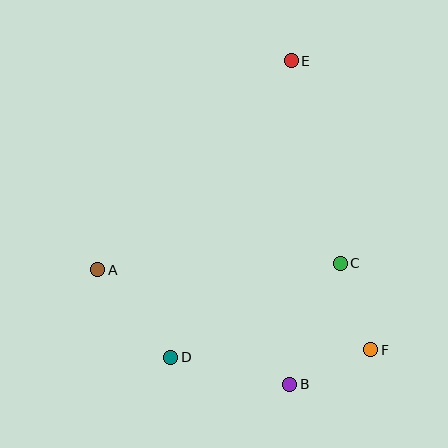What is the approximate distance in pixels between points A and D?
The distance between A and D is approximately 114 pixels.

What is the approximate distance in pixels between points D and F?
The distance between D and F is approximately 200 pixels.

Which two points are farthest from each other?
Points B and E are farthest from each other.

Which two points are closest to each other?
Points B and F are closest to each other.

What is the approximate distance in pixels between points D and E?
The distance between D and E is approximately 320 pixels.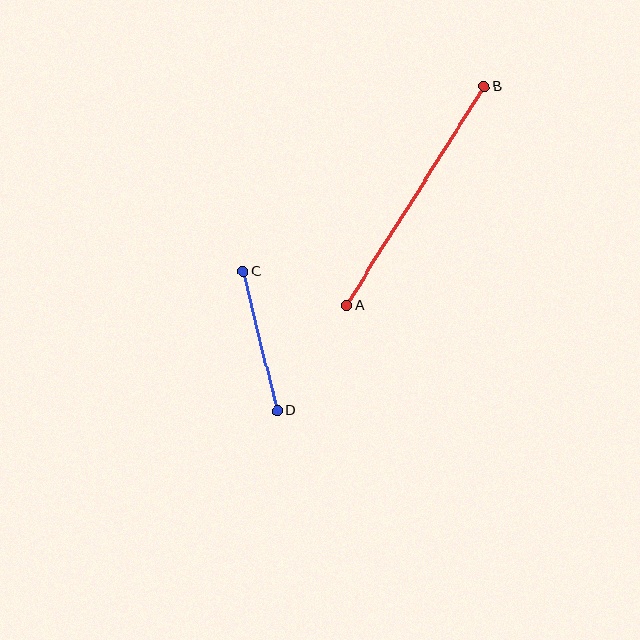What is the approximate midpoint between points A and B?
The midpoint is at approximately (415, 196) pixels.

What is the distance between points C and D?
The distance is approximately 144 pixels.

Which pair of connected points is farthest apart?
Points A and B are farthest apart.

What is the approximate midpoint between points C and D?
The midpoint is at approximately (260, 341) pixels.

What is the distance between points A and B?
The distance is approximately 258 pixels.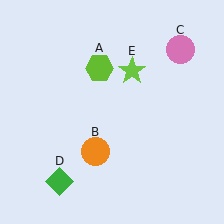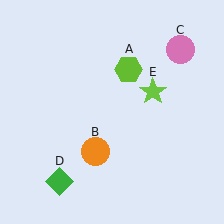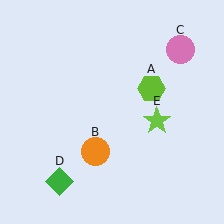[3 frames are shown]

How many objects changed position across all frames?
2 objects changed position: lime hexagon (object A), lime star (object E).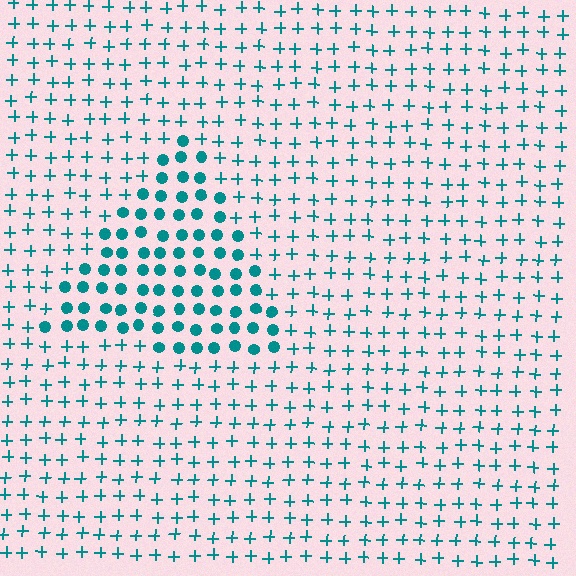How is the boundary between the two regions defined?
The boundary is defined by a change in element shape: circles inside vs. plus signs outside. All elements share the same color and spacing.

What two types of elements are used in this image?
The image uses circles inside the triangle region and plus signs outside it.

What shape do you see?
I see a triangle.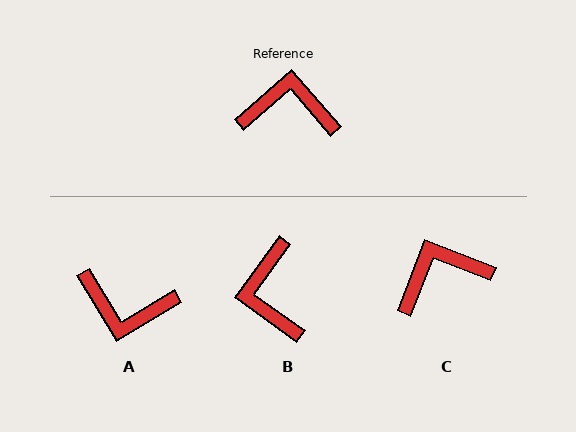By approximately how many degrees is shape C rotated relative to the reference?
Approximately 28 degrees counter-clockwise.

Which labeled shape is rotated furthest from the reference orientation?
A, about 170 degrees away.